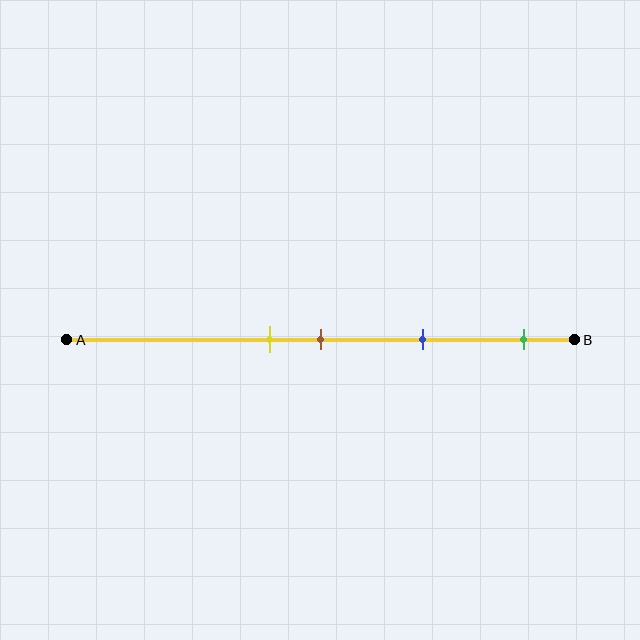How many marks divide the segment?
There are 4 marks dividing the segment.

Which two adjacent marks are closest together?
The yellow and brown marks are the closest adjacent pair.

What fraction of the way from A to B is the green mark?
The green mark is approximately 90% (0.9) of the way from A to B.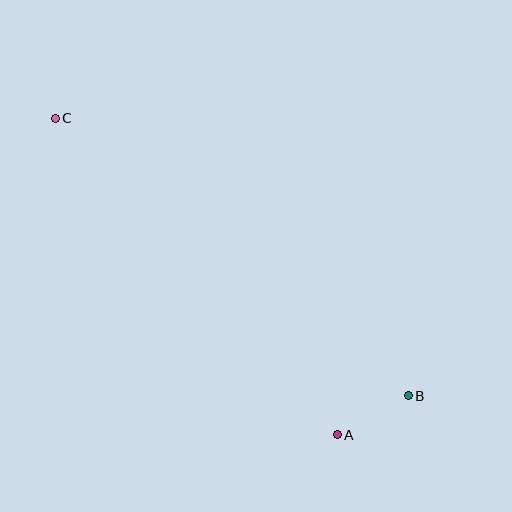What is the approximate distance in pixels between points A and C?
The distance between A and C is approximately 424 pixels.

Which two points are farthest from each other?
Points B and C are farthest from each other.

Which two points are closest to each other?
Points A and B are closest to each other.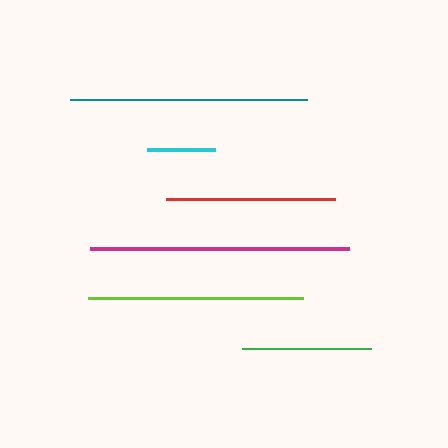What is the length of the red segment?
The red segment is approximately 170 pixels long.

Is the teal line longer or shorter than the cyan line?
The teal line is longer than the cyan line.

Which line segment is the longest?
The magenta line is the longest at approximately 259 pixels.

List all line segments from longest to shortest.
From longest to shortest: magenta, teal, lime, red, green, cyan.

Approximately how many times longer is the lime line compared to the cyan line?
The lime line is approximately 3.2 times the length of the cyan line.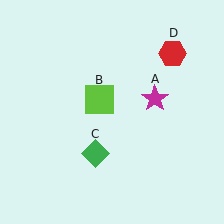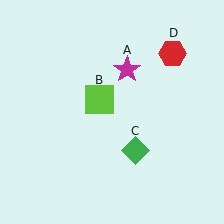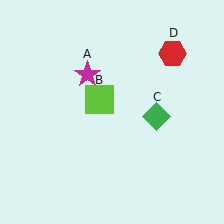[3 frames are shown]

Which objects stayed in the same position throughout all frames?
Lime square (object B) and red hexagon (object D) remained stationary.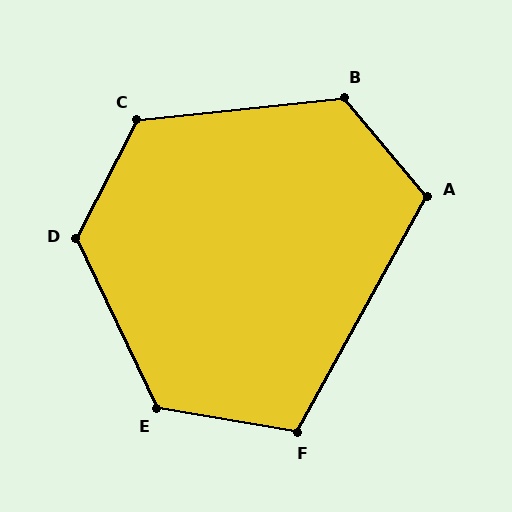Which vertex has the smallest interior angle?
F, at approximately 109 degrees.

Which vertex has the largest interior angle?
D, at approximately 127 degrees.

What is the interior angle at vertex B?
Approximately 124 degrees (obtuse).